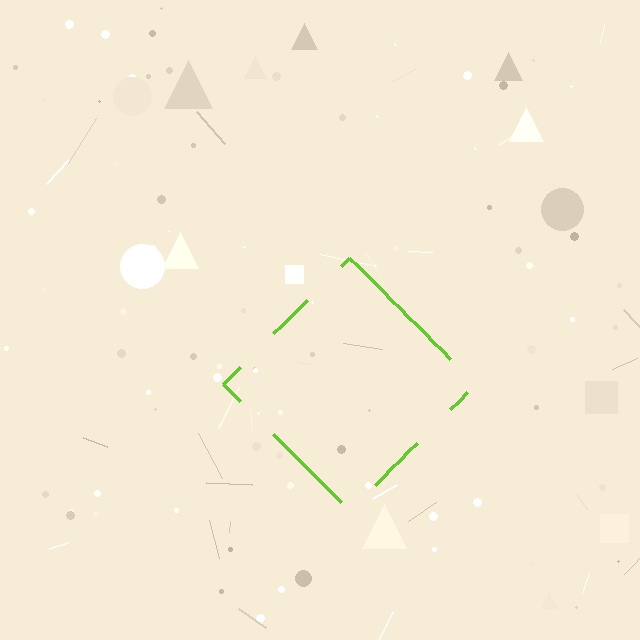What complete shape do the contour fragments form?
The contour fragments form a diamond.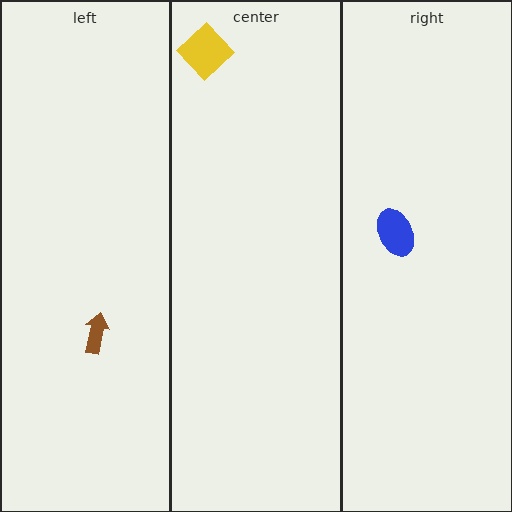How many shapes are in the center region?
1.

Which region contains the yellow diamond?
The center region.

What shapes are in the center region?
The yellow diamond.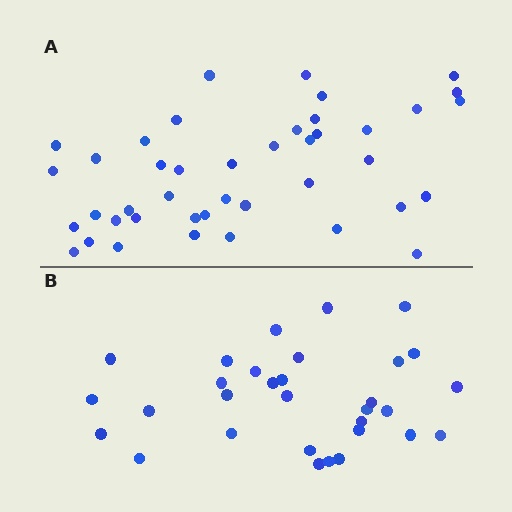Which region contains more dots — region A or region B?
Region A (the top region) has more dots.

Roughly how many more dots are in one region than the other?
Region A has roughly 12 or so more dots than region B.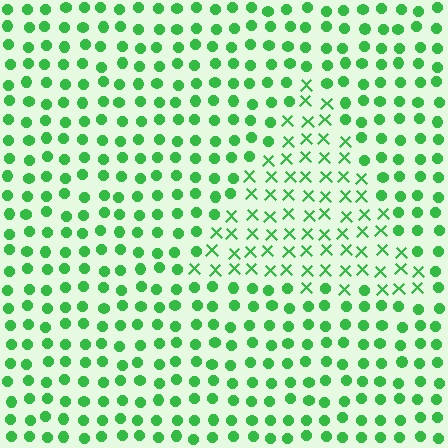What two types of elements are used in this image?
The image uses X marks inside the triangle region and circles outside it.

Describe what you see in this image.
The image is filled with small green elements arranged in a uniform grid. A triangle-shaped region contains X marks, while the surrounding area contains circles. The boundary is defined purely by the change in element shape.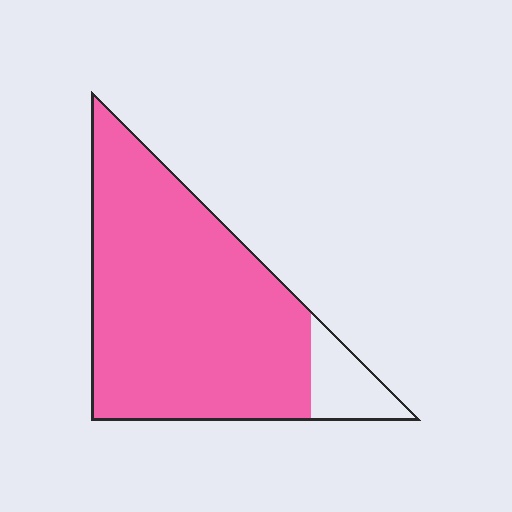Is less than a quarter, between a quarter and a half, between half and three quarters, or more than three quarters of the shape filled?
More than three quarters.